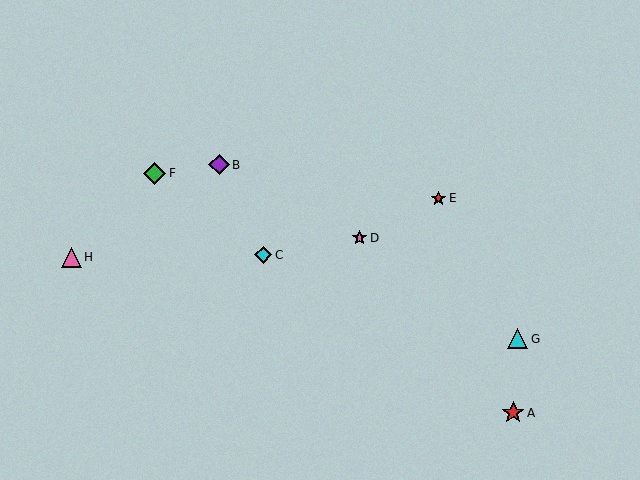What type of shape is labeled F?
Shape F is a green diamond.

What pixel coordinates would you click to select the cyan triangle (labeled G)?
Click at (518, 339) to select the cyan triangle G.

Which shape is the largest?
The green diamond (labeled F) is the largest.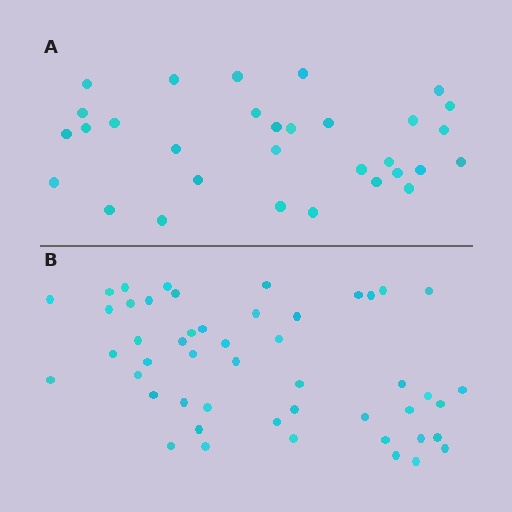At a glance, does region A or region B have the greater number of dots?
Region B (the bottom region) has more dots.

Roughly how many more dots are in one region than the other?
Region B has approximately 20 more dots than region A.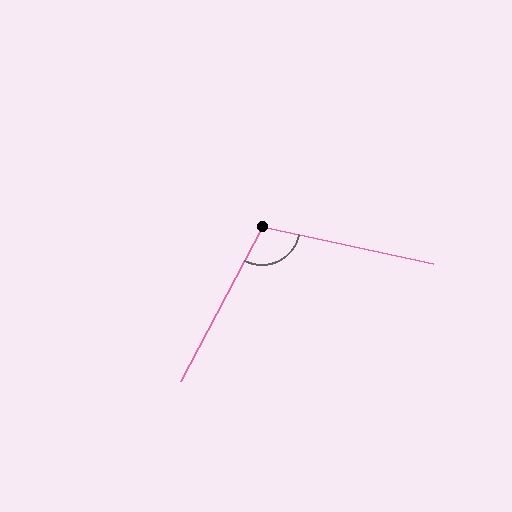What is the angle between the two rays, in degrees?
Approximately 106 degrees.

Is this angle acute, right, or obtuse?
It is obtuse.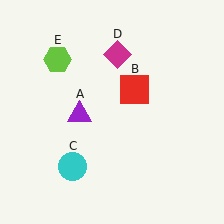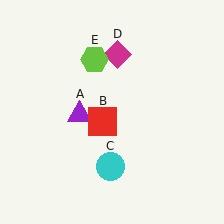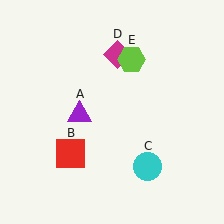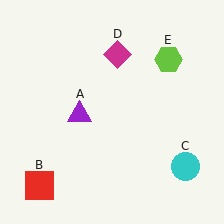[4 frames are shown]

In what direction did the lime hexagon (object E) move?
The lime hexagon (object E) moved right.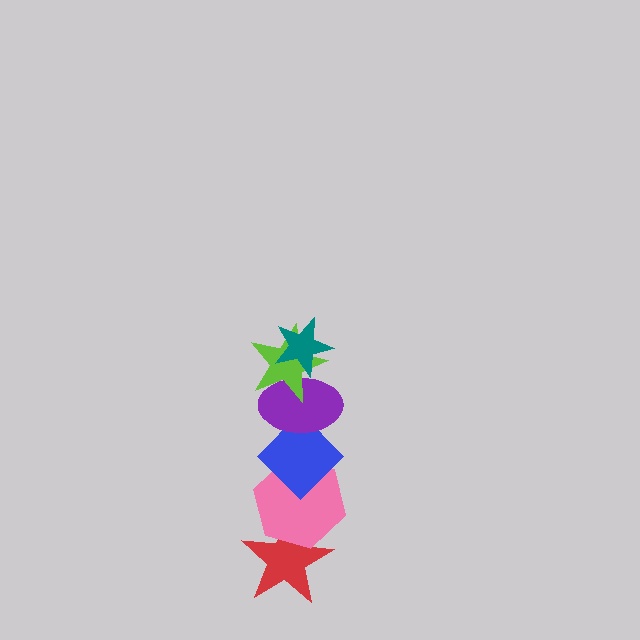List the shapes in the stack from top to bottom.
From top to bottom: the teal star, the lime star, the purple ellipse, the blue diamond, the pink hexagon, the red star.